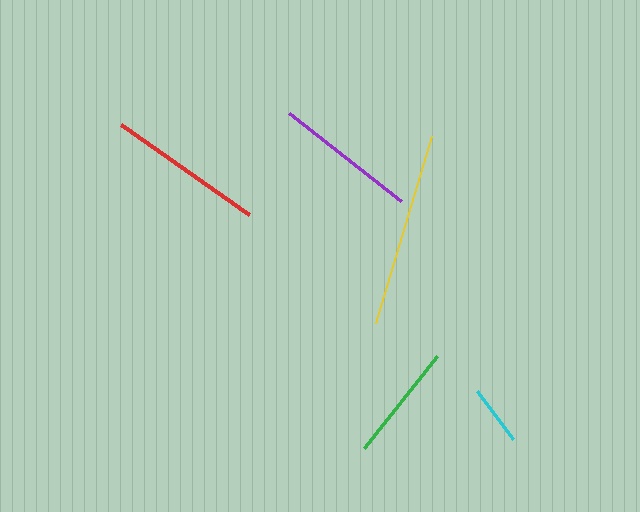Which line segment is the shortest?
The cyan line is the shortest at approximately 60 pixels.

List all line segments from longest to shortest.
From longest to shortest: yellow, red, purple, green, cyan.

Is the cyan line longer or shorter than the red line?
The red line is longer than the cyan line.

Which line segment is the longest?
The yellow line is the longest at approximately 195 pixels.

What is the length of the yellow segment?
The yellow segment is approximately 195 pixels long.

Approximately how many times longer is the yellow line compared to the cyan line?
The yellow line is approximately 3.2 times the length of the cyan line.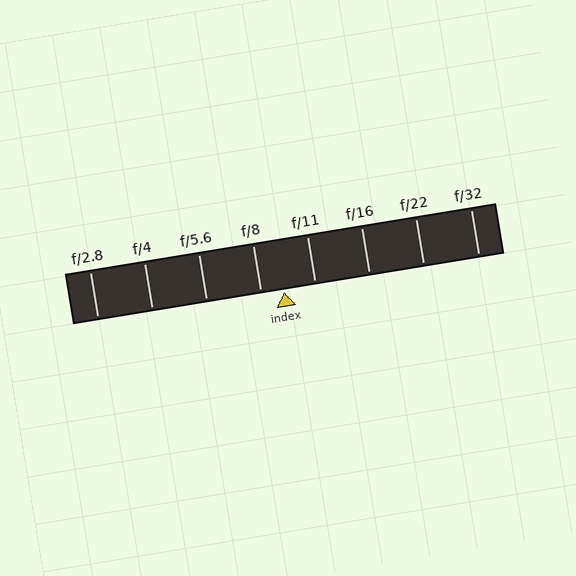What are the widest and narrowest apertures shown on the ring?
The widest aperture shown is f/2.8 and the narrowest is f/32.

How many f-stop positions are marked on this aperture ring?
There are 8 f-stop positions marked.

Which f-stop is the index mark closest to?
The index mark is closest to f/8.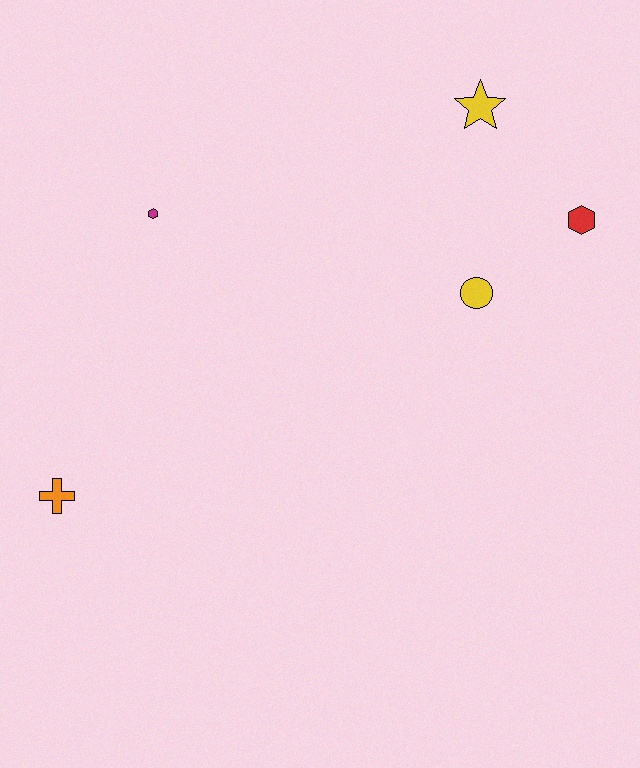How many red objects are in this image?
There is 1 red object.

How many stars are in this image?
There is 1 star.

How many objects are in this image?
There are 5 objects.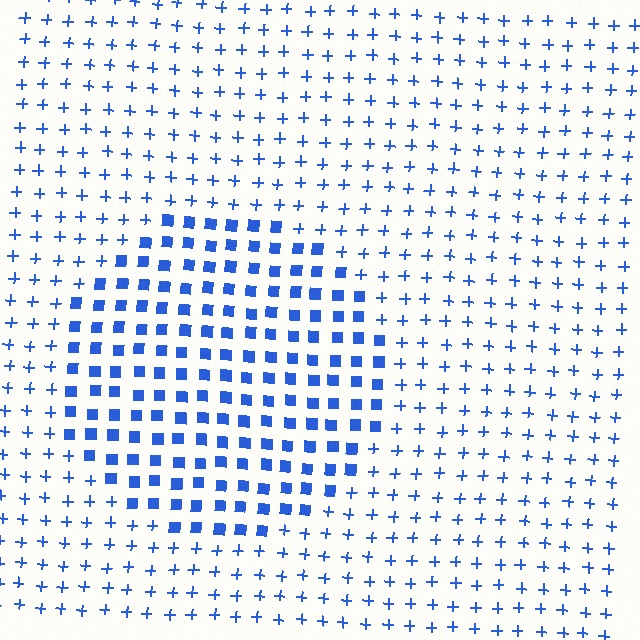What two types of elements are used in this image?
The image uses squares inside the circle region and plus signs outside it.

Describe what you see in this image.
The image is filled with small blue elements arranged in a uniform grid. A circle-shaped region contains squares, while the surrounding area contains plus signs. The boundary is defined purely by the change in element shape.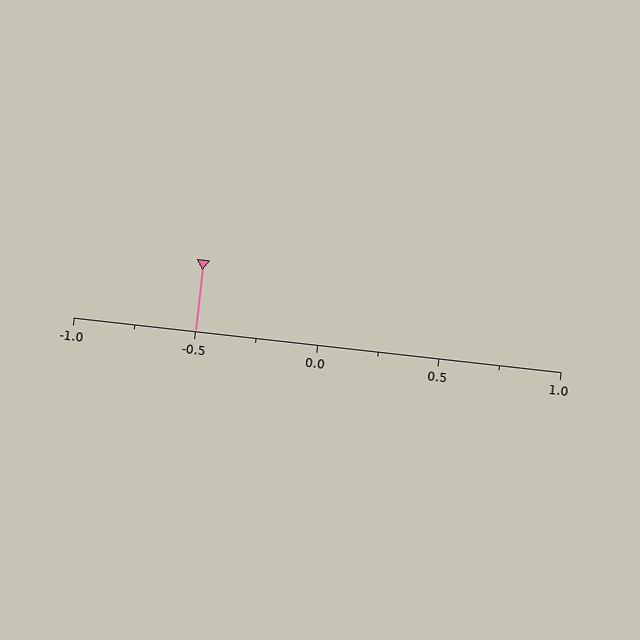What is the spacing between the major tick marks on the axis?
The major ticks are spaced 0.5 apart.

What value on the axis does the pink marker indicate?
The marker indicates approximately -0.5.